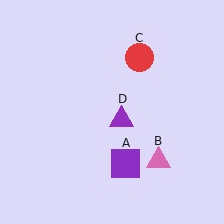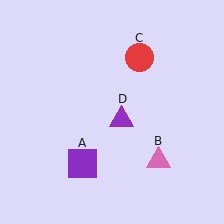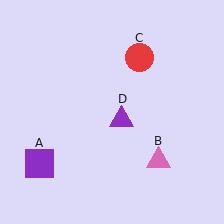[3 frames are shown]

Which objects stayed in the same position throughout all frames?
Pink triangle (object B) and red circle (object C) and purple triangle (object D) remained stationary.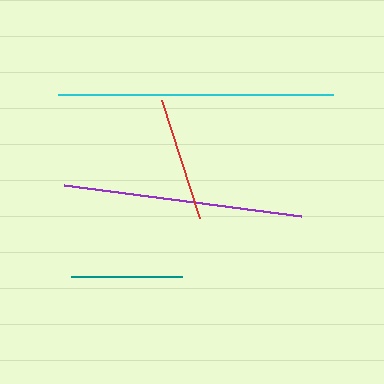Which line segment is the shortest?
The teal line is the shortest at approximately 111 pixels.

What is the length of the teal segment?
The teal segment is approximately 111 pixels long.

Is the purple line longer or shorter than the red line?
The purple line is longer than the red line.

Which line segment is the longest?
The cyan line is the longest at approximately 275 pixels.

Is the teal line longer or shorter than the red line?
The red line is longer than the teal line.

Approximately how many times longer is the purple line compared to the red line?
The purple line is approximately 1.9 times the length of the red line.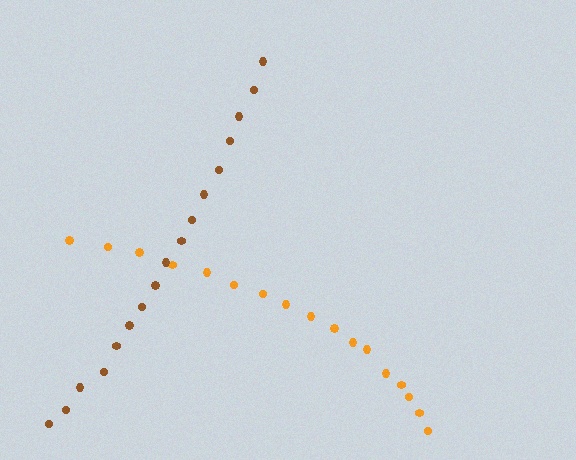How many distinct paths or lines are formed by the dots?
There are 2 distinct paths.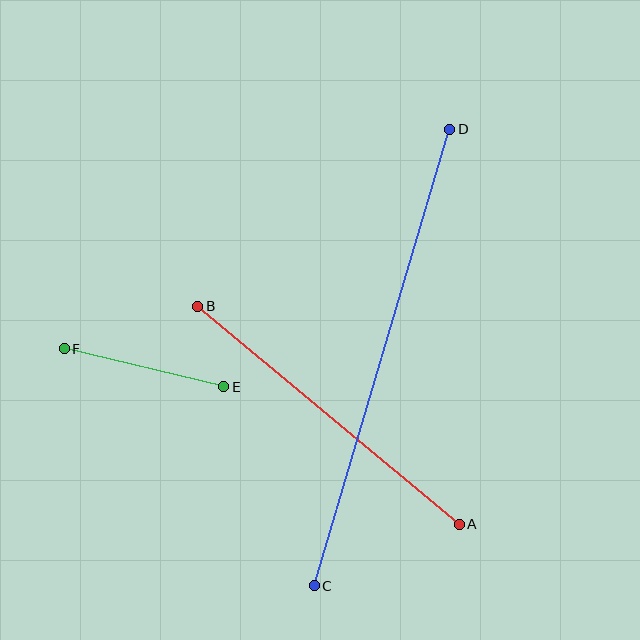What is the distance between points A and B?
The distance is approximately 340 pixels.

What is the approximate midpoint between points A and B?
The midpoint is at approximately (328, 415) pixels.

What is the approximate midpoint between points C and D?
The midpoint is at approximately (382, 357) pixels.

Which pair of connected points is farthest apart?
Points C and D are farthest apart.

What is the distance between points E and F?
The distance is approximately 164 pixels.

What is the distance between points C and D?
The distance is approximately 476 pixels.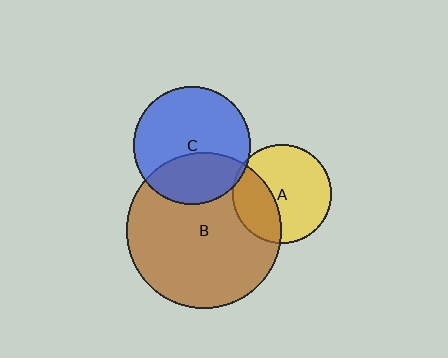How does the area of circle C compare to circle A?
Approximately 1.4 times.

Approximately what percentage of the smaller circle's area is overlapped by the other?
Approximately 5%.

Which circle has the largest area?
Circle B (brown).